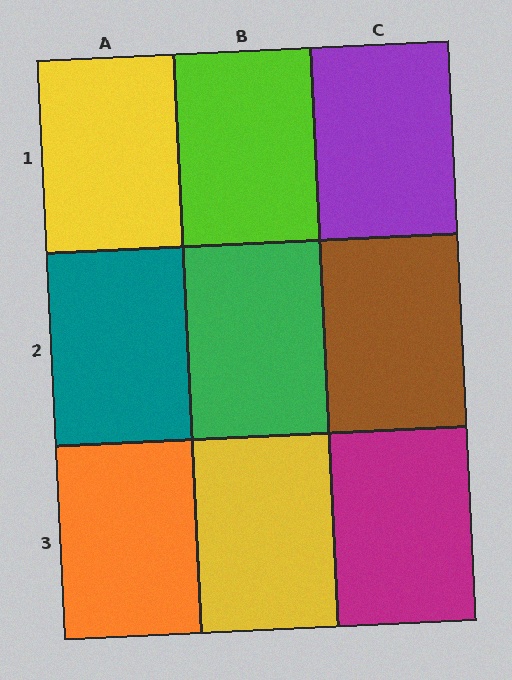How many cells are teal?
1 cell is teal.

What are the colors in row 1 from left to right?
Yellow, lime, purple.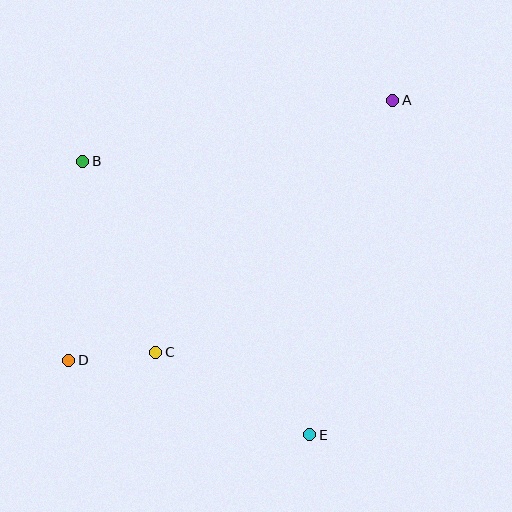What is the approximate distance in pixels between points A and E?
The distance between A and E is approximately 345 pixels.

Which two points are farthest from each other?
Points A and D are farthest from each other.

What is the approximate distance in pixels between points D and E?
The distance between D and E is approximately 252 pixels.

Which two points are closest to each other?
Points C and D are closest to each other.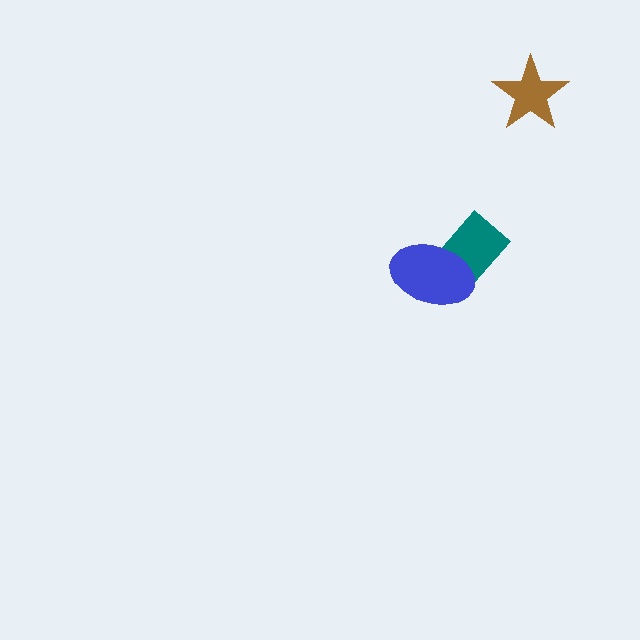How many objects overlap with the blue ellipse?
1 object overlaps with the blue ellipse.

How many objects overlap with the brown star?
0 objects overlap with the brown star.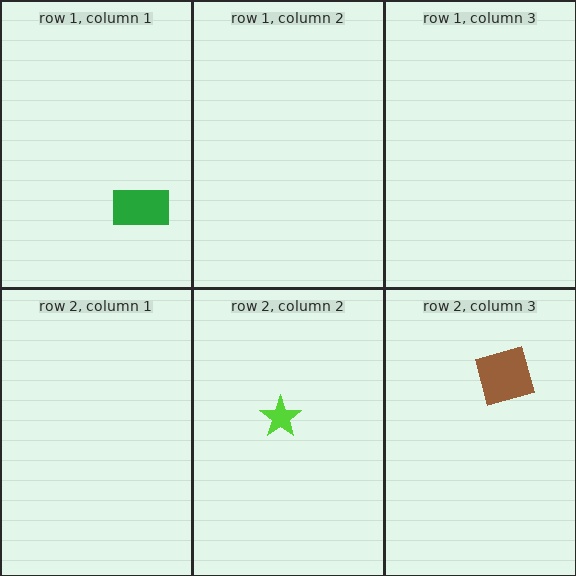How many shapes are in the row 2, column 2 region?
1.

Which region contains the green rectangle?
The row 1, column 1 region.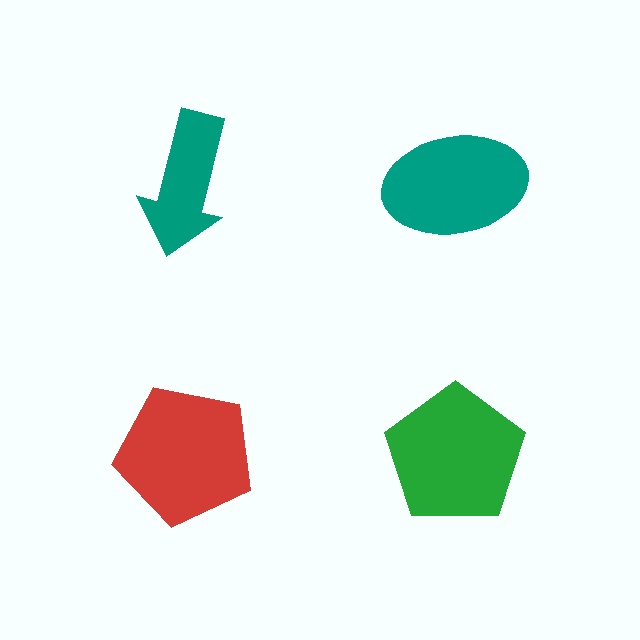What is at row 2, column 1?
A red pentagon.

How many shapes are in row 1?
2 shapes.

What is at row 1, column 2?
A teal ellipse.